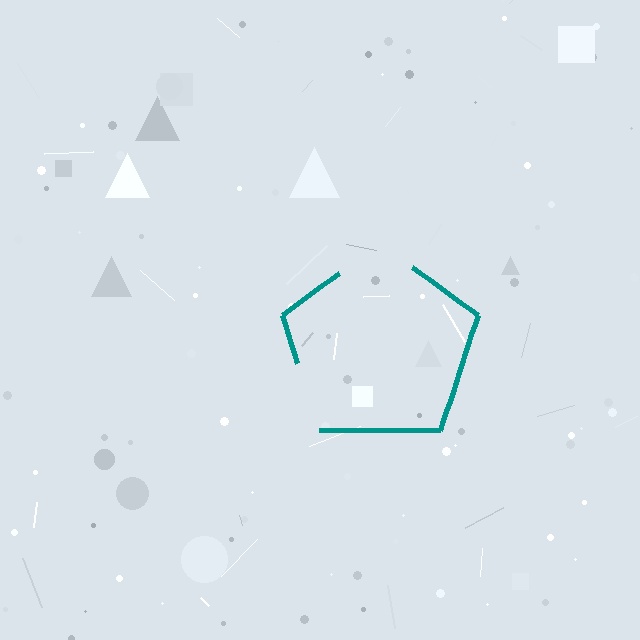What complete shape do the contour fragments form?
The contour fragments form a pentagon.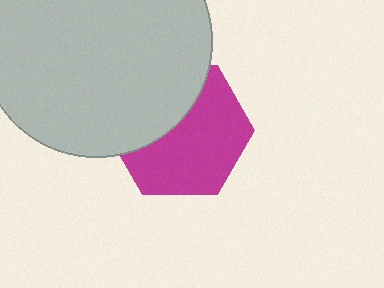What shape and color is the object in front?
The object in front is a light gray circle.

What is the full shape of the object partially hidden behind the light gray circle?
The partially hidden object is a magenta hexagon.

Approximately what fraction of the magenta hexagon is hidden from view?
Roughly 39% of the magenta hexagon is hidden behind the light gray circle.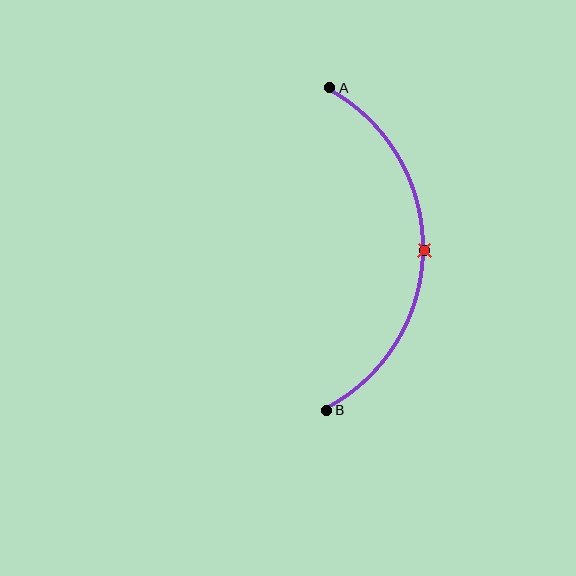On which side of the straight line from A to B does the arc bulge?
The arc bulges to the right of the straight line connecting A and B.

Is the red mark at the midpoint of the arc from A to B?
Yes. The red mark lies on the arc at equal arc-length from both A and B — it is the arc midpoint.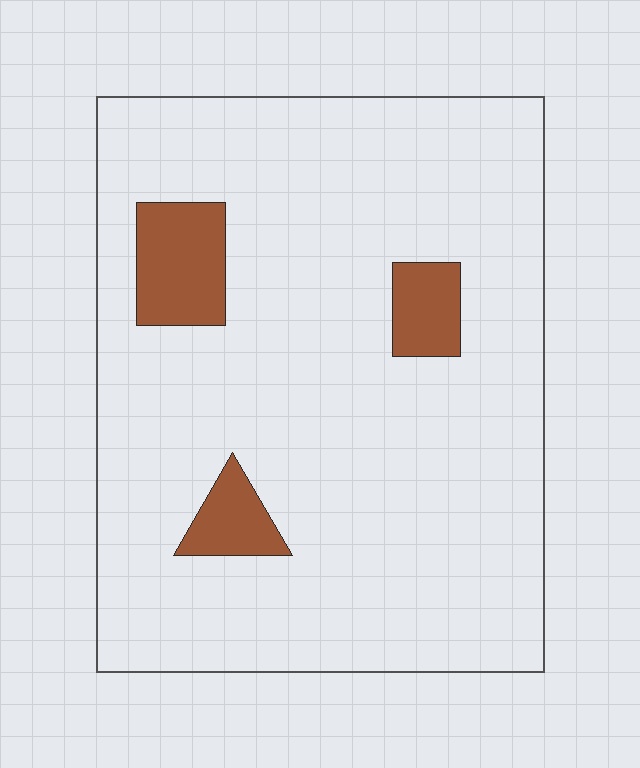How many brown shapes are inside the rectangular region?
3.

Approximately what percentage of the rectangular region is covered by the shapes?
Approximately 10%.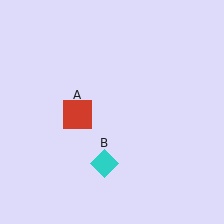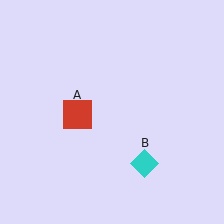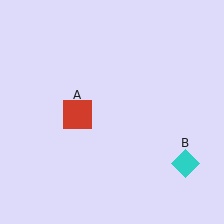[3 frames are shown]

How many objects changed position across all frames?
1 object changed position: cyan diamond (object B).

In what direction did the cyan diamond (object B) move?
The cyan diamond (object B) moved right.